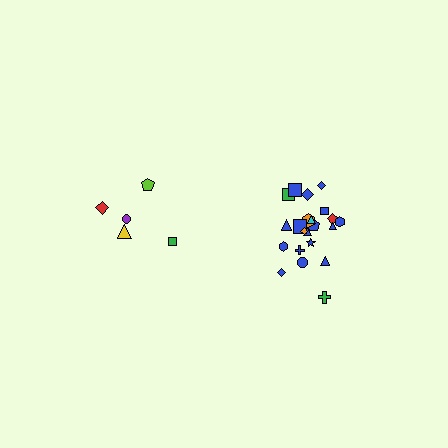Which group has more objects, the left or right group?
The right group.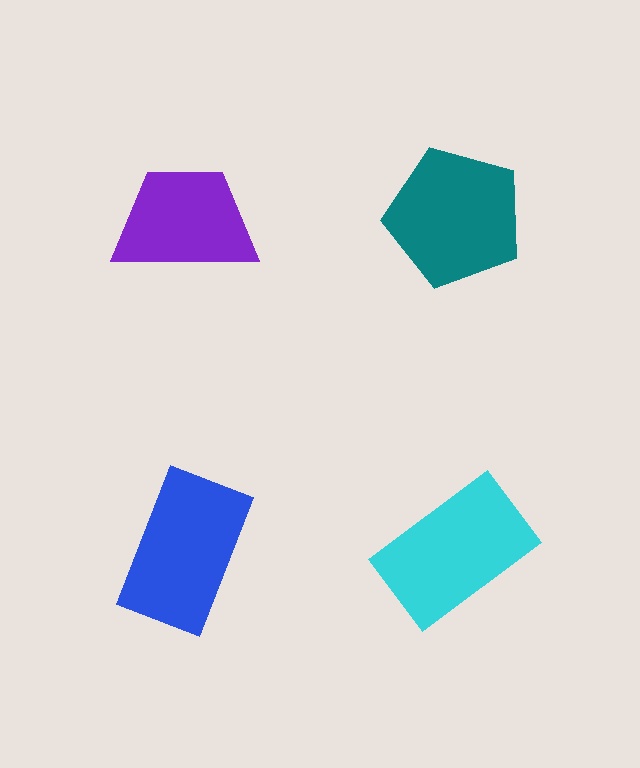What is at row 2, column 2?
A cyan rectangle.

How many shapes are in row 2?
2 shapes.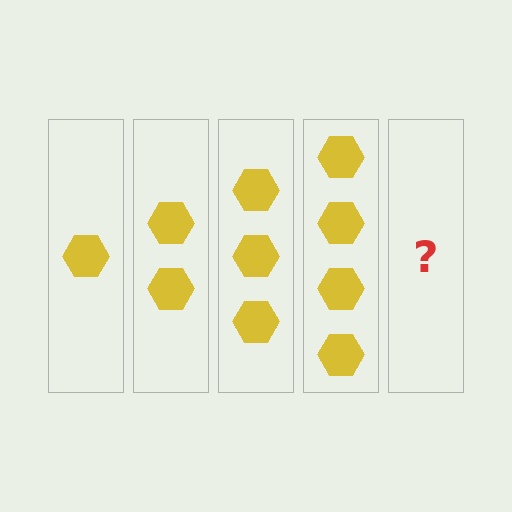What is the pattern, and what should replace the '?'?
The pattern is that each step adds one more hexagon. The '?' should be 5 hexagons.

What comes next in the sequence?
The next element should be 5 hexagons.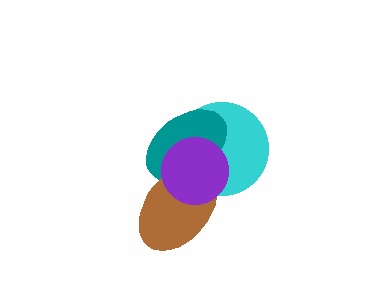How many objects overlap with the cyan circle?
3 objects overlap with the cyan circle.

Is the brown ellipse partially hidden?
Yes, it is partially covered by another shape.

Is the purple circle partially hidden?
No, no other shape covers it.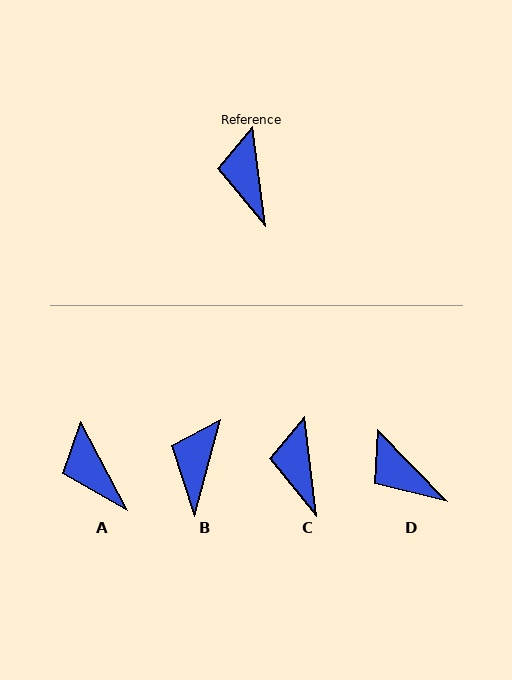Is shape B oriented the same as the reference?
No, it is off by about 22 degrees.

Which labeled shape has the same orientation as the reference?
C.